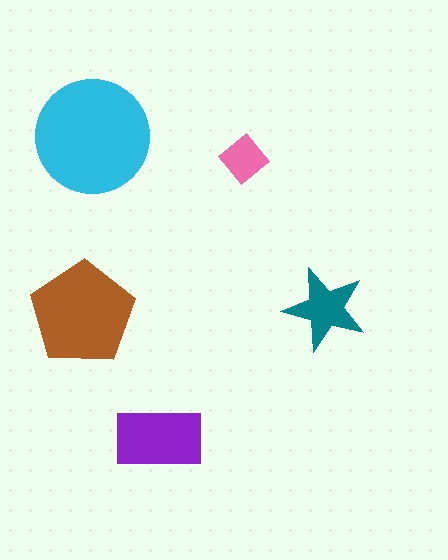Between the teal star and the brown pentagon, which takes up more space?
The brown pentagon.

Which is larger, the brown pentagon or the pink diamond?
The brown pentagon.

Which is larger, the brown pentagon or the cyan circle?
The cyan circle.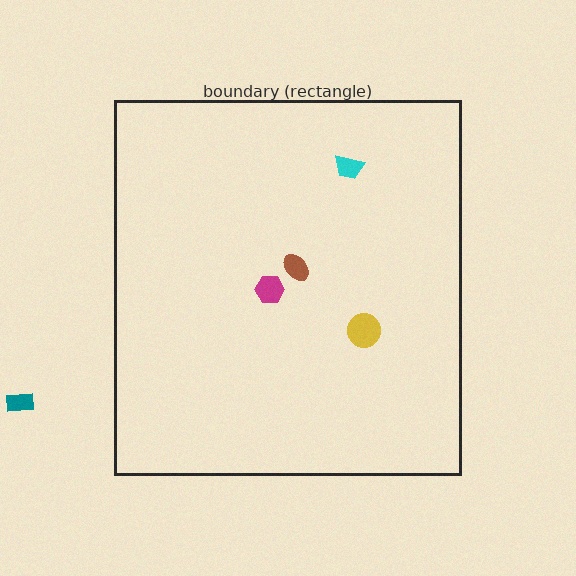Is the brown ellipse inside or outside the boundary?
Inside.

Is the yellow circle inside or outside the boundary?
Inside.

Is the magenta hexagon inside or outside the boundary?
Inside.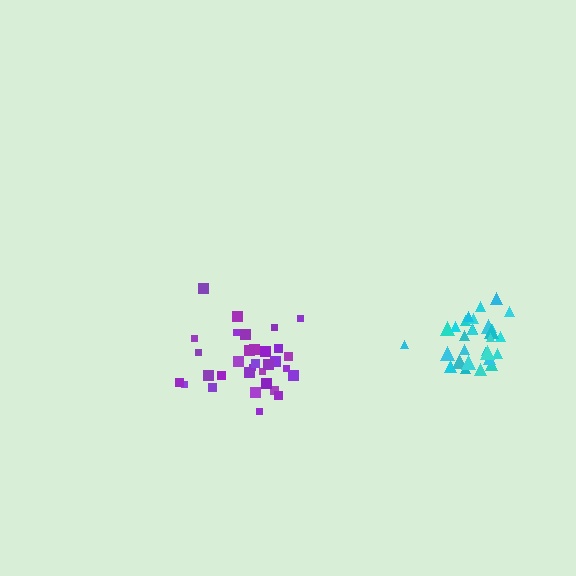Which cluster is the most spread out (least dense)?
Purple.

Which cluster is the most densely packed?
Cyan.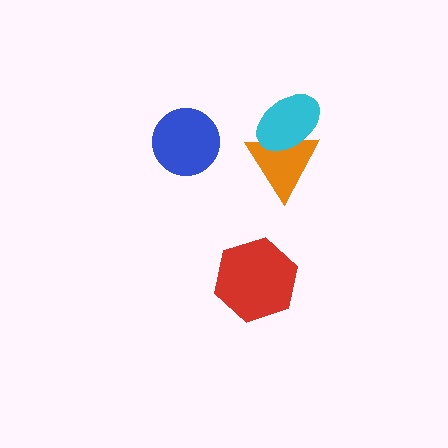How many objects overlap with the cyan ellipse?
1 object overlaps with the cyan ellipse.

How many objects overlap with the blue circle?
0 objects overlap with the blue circle.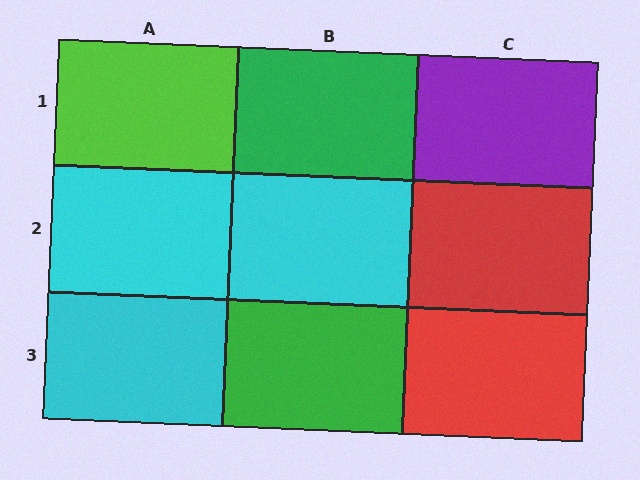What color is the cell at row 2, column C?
Red.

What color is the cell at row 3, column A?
Cyan.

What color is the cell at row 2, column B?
Cyan.